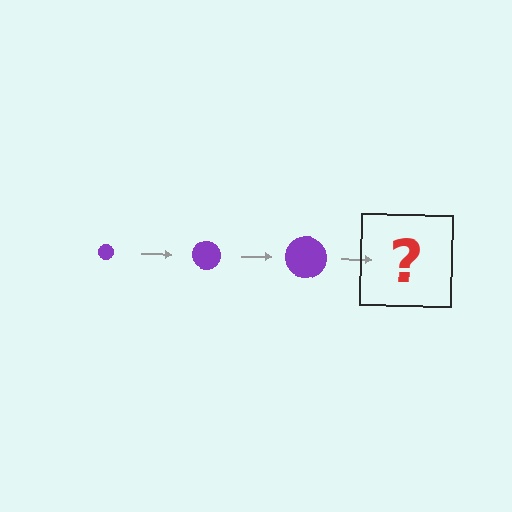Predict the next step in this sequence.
The next step is a purple circle, larger than the previous one.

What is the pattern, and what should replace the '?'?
The pattern is that the circle gets progressively larger each step. The '?' should be a purple circle, larger than the previous one.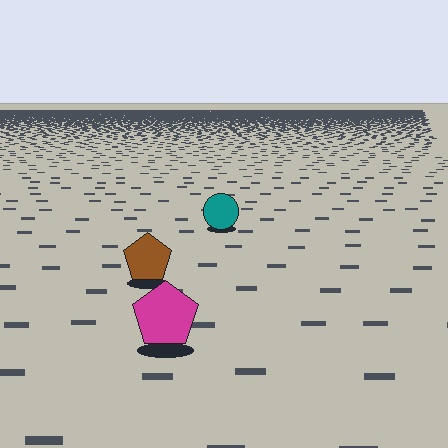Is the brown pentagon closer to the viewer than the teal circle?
Yes. The brown pentagon is closer — you can tell from the texture gradient: the ground texture is coarser near it.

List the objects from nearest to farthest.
From nearest to farthest: the magenta pentagon, the brown pentagon, the teal circle.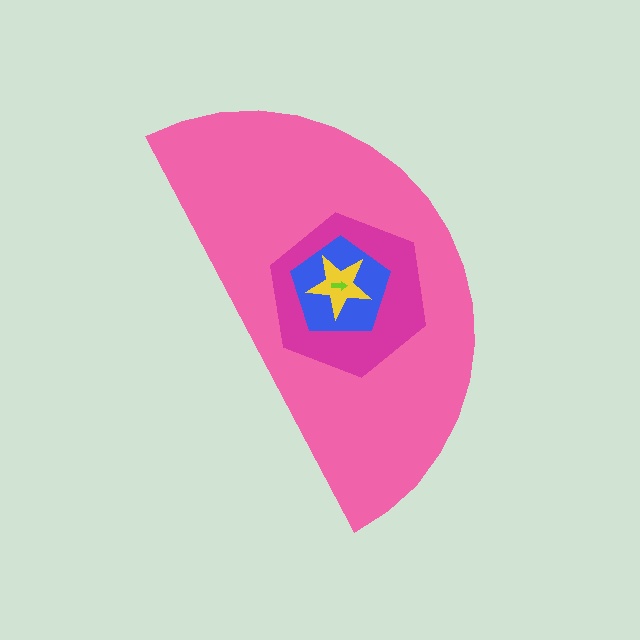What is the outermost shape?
The pink semicircle.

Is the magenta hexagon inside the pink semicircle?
Yes.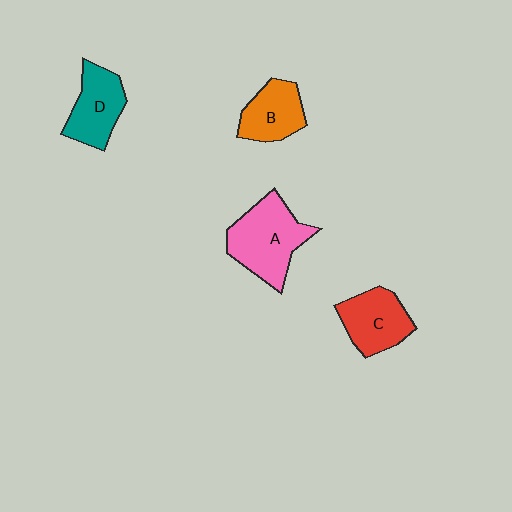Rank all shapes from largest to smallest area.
From largest to smallest: A (pink), C (red), D (teal), B (orange).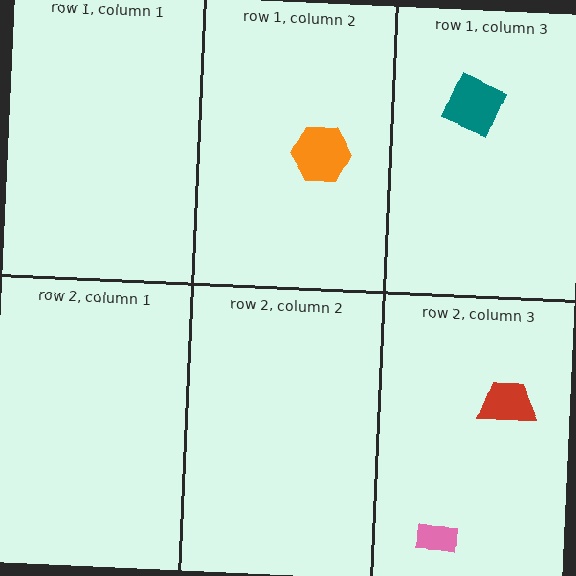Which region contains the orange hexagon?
The row 1, column 2 region.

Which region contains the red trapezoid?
The row 2, column 3 region.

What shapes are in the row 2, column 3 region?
The red trapezoid, the pink rectangle.